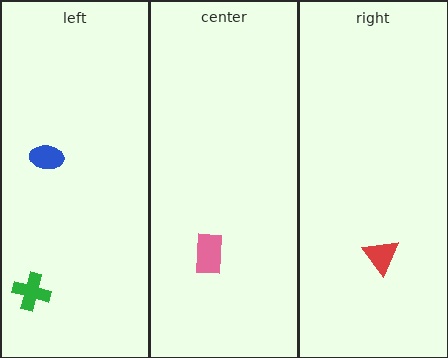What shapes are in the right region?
The red triangle.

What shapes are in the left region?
The green cross, the blue ellipse.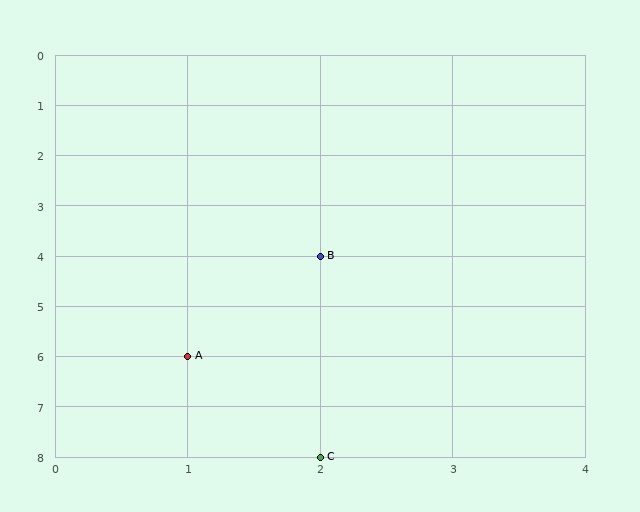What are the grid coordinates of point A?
Point A is at grid coordinates (1, 6).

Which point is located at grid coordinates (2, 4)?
Point B is at (2, 4).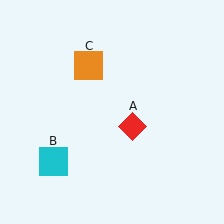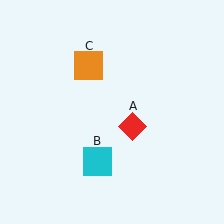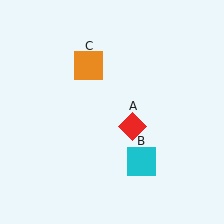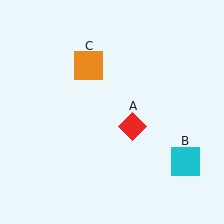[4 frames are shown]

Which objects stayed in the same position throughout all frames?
Red diamond (object A) and orange square (object C) remained stationary.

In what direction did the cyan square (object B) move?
The cyan square (object B) moved right.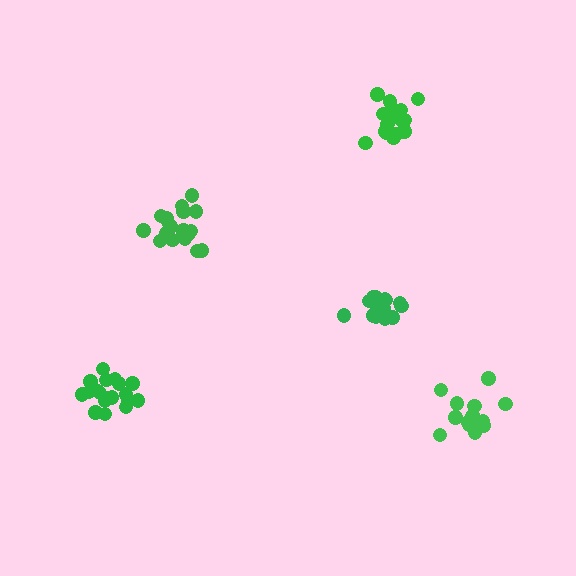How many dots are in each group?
Group 1: 15 dots, Group 2: 20 dots, Group 3: 19 dots, Group 4: 19 dots, Group 5: 15 dots (88 total).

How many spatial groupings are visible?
There are 5 spatial groupings.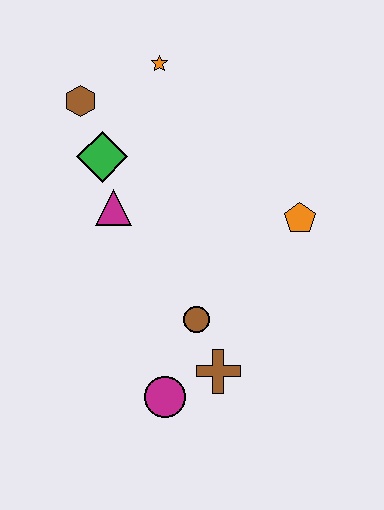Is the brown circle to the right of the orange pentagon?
No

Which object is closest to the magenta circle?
The brown cross is closest to the magenta circle.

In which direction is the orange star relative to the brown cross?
The orange star is above the brown cross.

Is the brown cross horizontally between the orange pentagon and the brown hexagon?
Yes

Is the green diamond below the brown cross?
No